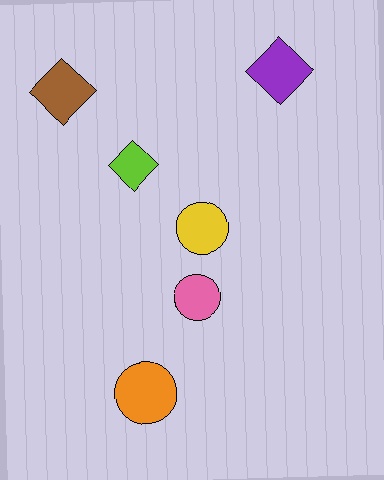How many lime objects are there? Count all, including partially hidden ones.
There is 1 lime object.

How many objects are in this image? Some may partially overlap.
There are 6 objects.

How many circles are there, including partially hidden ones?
There are 3 circles.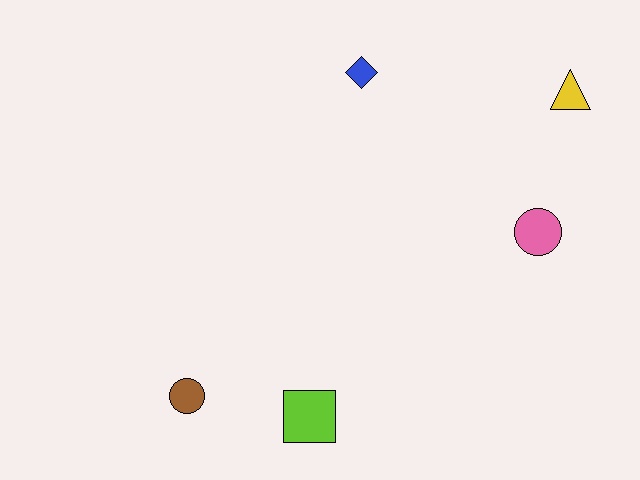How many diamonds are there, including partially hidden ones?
There is 1 diamond.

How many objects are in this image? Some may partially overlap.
There are 5 objects.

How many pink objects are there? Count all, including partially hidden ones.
There is 1 pink object.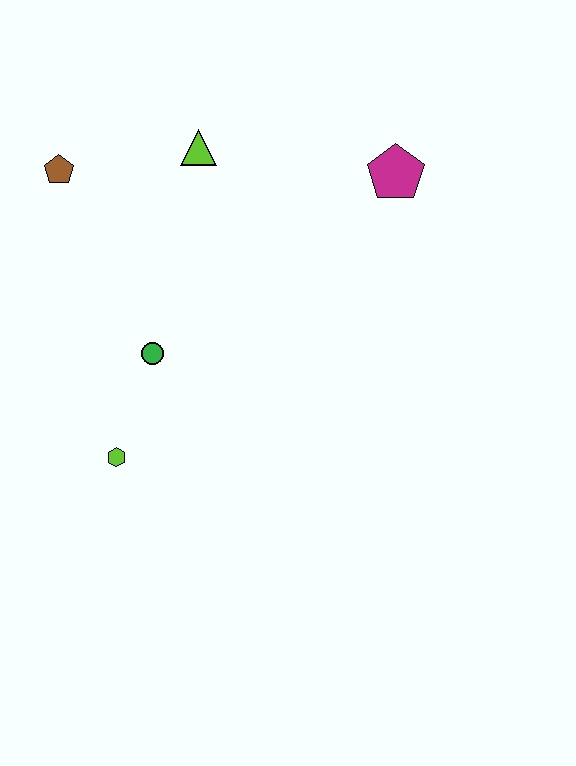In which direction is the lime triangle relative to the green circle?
The lime triangle is above the green circle.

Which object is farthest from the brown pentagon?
The magenta pentagon is farthest from the brown pentagon.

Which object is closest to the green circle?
The lime hexagon is closest to the green circle.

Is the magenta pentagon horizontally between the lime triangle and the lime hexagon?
No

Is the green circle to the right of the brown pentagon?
Yes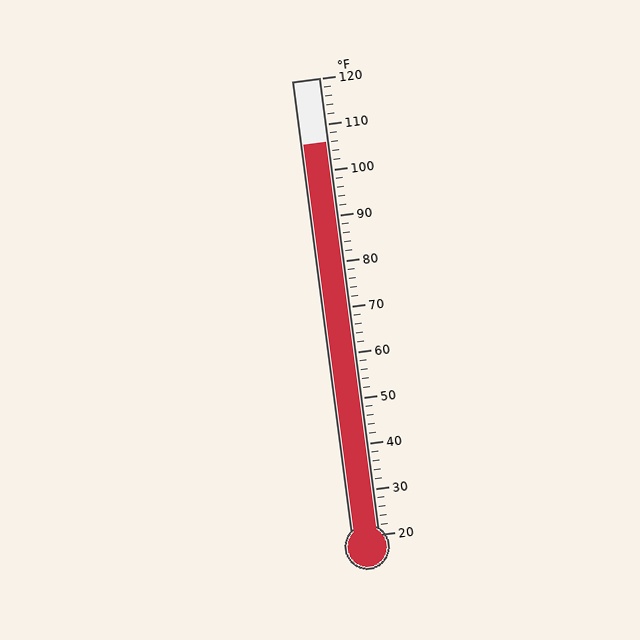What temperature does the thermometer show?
The thermometer shows approximately 106°F.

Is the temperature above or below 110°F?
The temperature is below 110°F.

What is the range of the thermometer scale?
The thermometer scale ranges from 20°F to 120°F.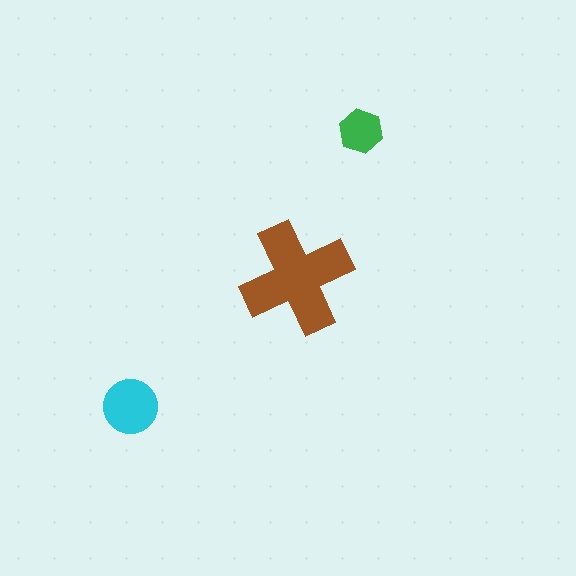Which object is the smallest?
The green hexagon.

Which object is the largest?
The brown cross.